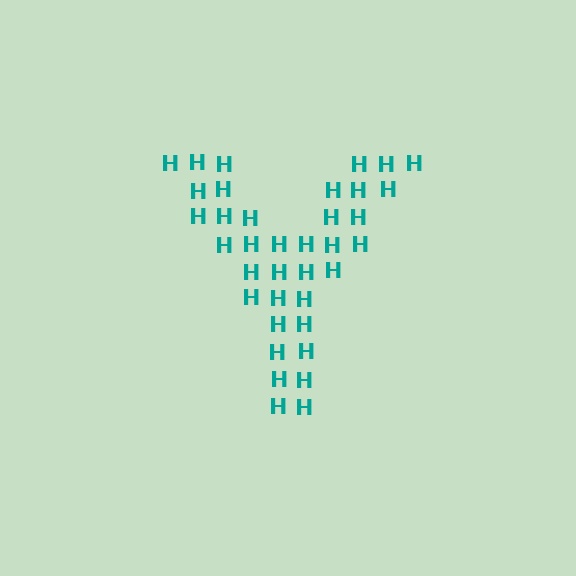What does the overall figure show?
The overall figure shows the letter Y.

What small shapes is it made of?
It is made of small letter H's.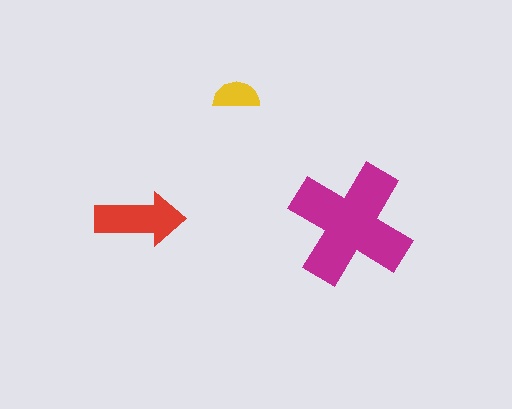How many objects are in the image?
There are 3 objects in the image.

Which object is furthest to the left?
The red arrow is leftmost.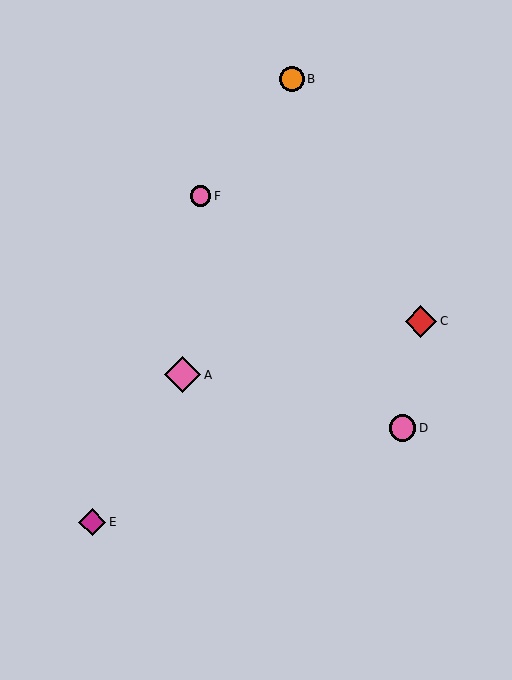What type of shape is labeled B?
Shape B is an orange circle.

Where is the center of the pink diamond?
The center of the pink diamond is at (183, 375).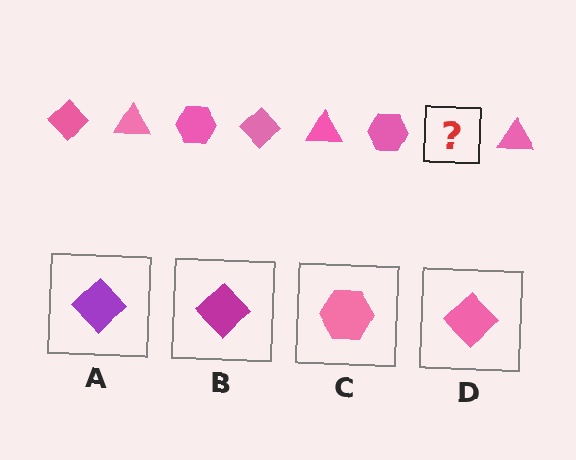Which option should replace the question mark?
Option D.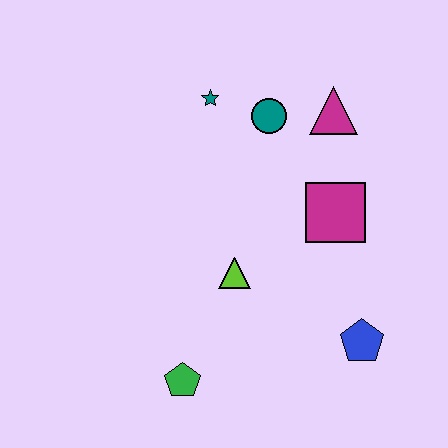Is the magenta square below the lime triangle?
No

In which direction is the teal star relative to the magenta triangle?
The teal star is to the left of the magenta triangle.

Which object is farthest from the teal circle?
The green pentagon is farthest from the teal circle.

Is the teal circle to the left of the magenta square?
Yes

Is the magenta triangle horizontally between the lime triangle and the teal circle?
No